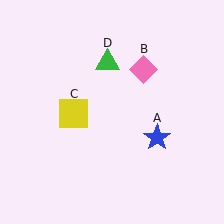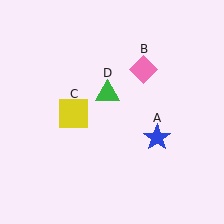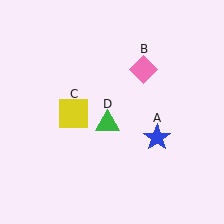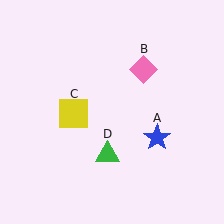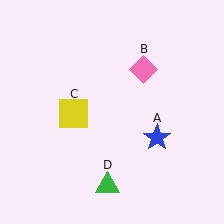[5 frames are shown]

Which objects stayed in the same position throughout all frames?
Blue star (object A) and pink diamond (object B) and yellow square (object C) remained stationary.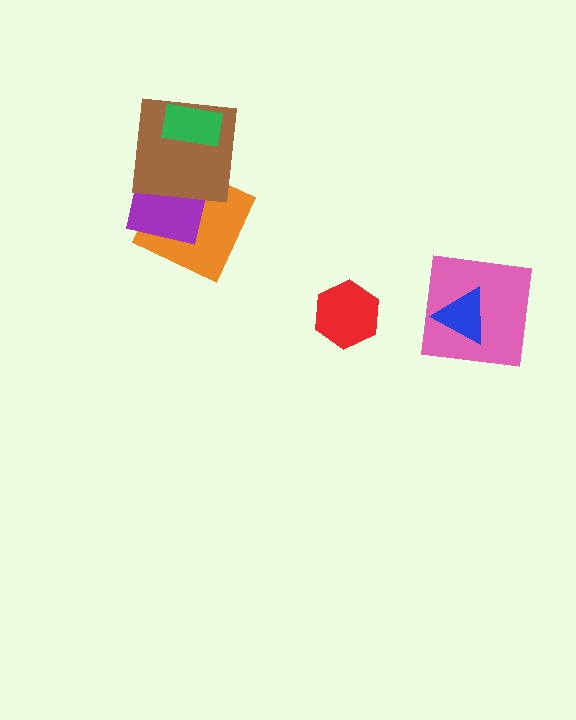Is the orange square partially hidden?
Yes, it is partially covered by another shape.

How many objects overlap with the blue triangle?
1 object overlaps with the blue triangle.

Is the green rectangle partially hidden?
No, no other shape covers it.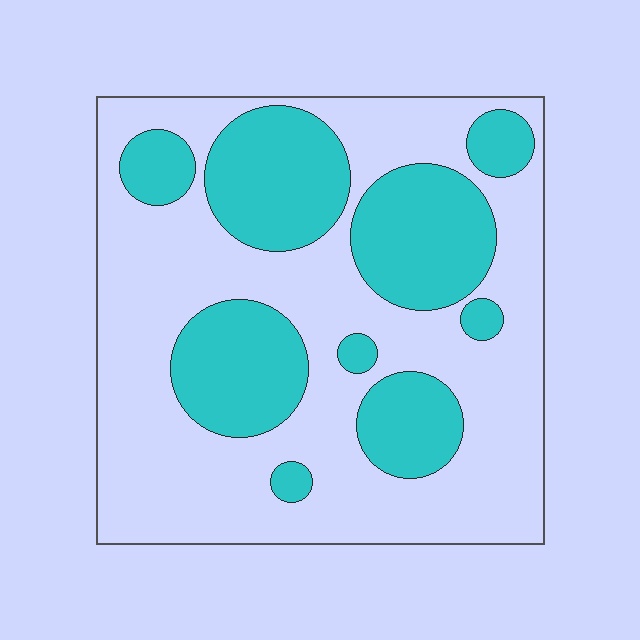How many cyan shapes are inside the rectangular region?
9.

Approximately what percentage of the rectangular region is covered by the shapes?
Approximately 35%.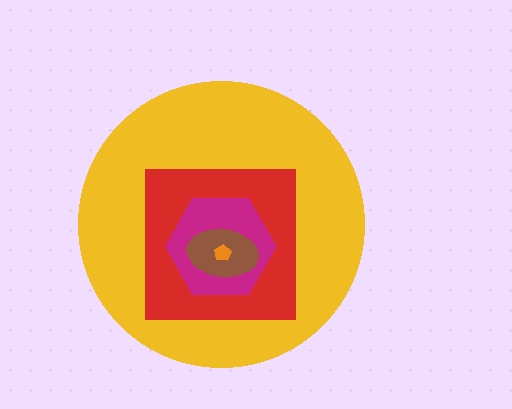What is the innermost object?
The orange pentagon.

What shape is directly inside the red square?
The magenta hexagon.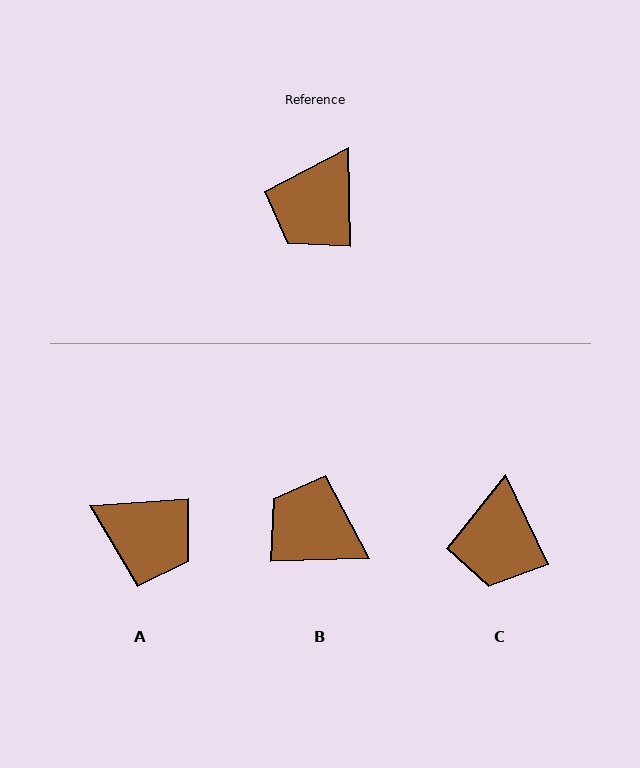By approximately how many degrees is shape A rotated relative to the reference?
Approximately 93 degrees counter-clockwise.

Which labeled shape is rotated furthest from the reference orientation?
A, about 93 degrees away.